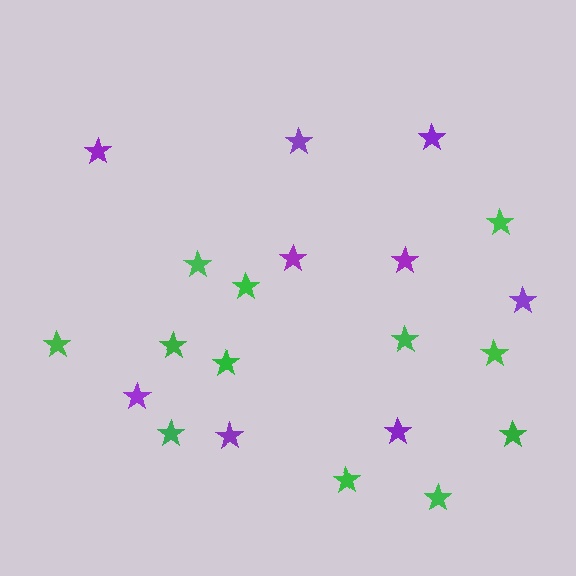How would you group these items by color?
There are 2 groups: one group of green stars (12) and one group of purple stars (9).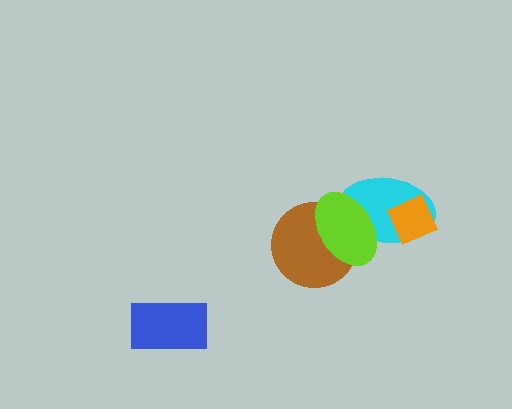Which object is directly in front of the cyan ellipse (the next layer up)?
The lime ellipse is directly in front of the cyan ellipse.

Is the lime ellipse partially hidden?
No, no other shape covers it.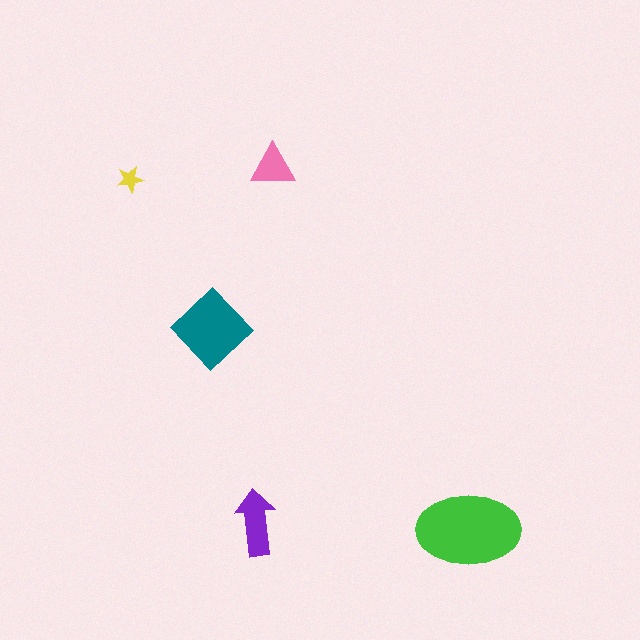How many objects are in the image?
There are 5 objects in the image.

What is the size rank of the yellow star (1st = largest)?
5th.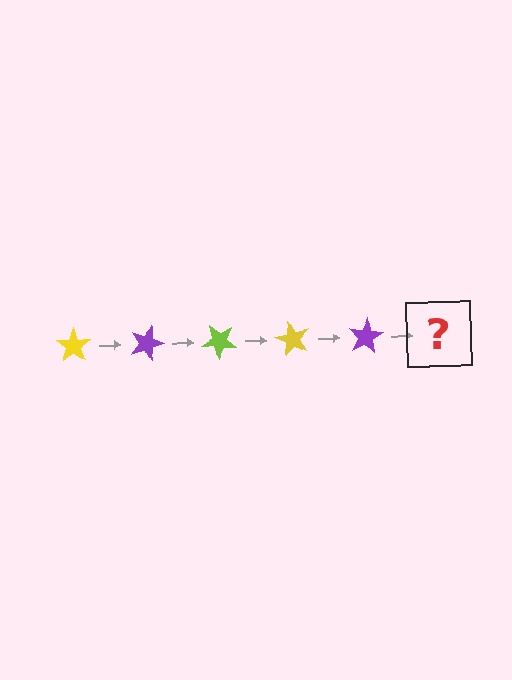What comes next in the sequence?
The next element should be a lime star, rotated 100 degrees from the start.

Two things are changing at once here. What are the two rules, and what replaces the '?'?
The two rules are that it rotates 20 degrees each step and the color cycles through yellow, purple, and lime. The '?' should be a lime star, rotated 100 degrees from the start.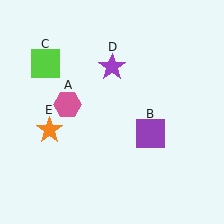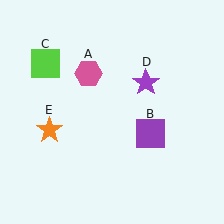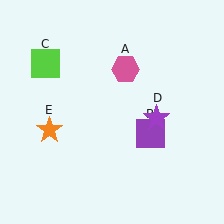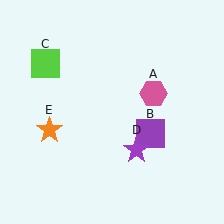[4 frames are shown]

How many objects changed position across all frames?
2 objects changed position: pink hexagon (object A), purple star (object D).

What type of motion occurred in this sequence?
The pink hexagon (object A), purple star (object D) rotated clockwise around the center of the scene.